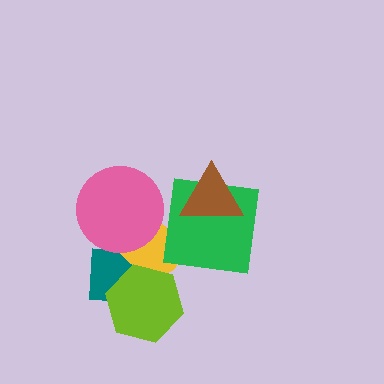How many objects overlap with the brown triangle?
1 object overlaps with the brown triangle.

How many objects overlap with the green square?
2 objects overlap with the green square.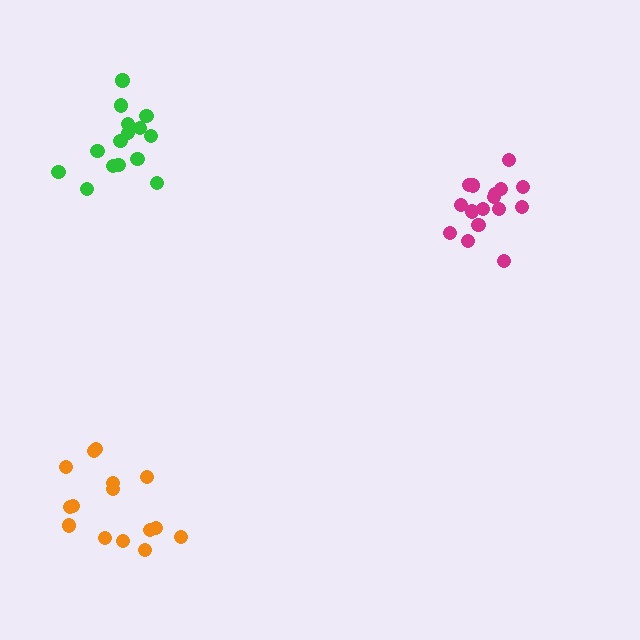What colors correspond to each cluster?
The clusters are colored: green, magenta, orange.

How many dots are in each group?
Group 1: 15 dots, Group 2: 16 dots, Group 3: 15 dots (46 total).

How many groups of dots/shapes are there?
There are 3 groups.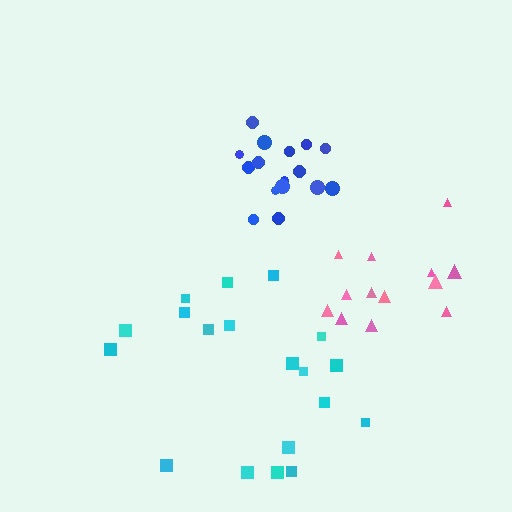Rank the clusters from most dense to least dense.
blue, pink, cyan.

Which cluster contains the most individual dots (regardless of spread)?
Cyan (19).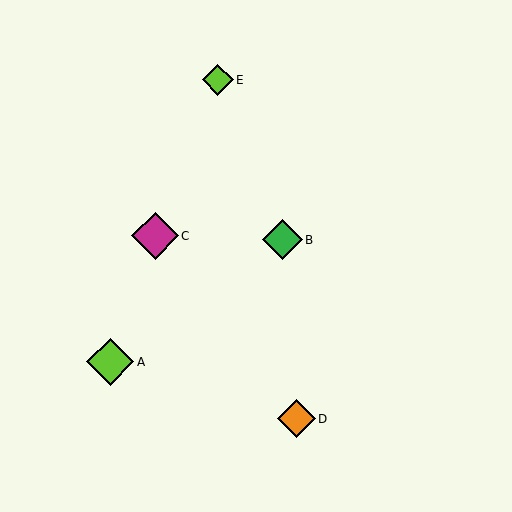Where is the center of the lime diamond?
The center of the lime diamond is at (218, 80).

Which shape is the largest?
The lime diamond (labeled A) is the largest.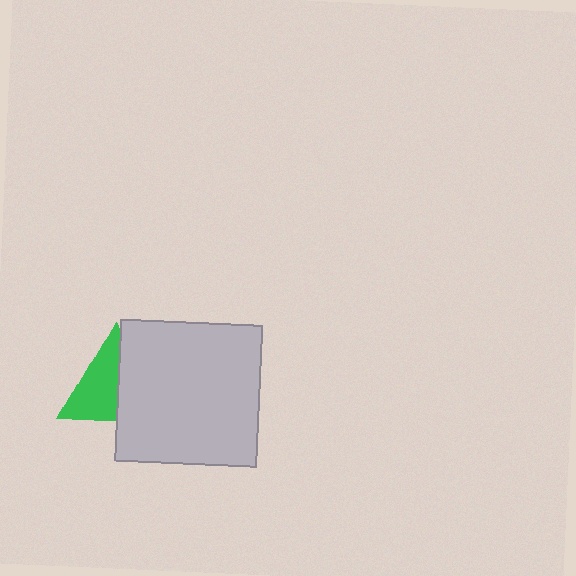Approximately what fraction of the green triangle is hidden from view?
Roughly 45% of the green triangle is hidden behind the light gray square.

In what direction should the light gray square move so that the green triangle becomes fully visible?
The light gray square should move right. That is the shortest direction to clear the overlap and leave the green triangle fully visible.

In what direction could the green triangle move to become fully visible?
The green triangle could move left. That would shift it out from behind the light gray square entirely.